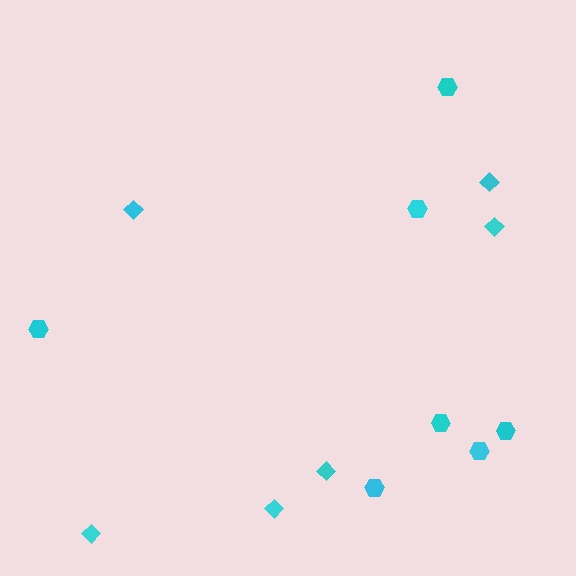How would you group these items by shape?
There are 2 groups: one group of diamonds (6) and one group of hexagons (7).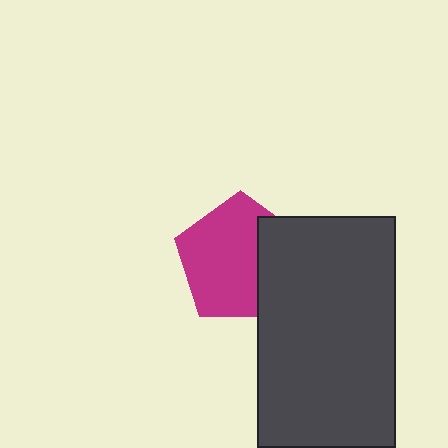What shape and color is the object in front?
The object in front is a dark gray rectangle.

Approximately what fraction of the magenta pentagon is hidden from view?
Roughly 31% of the magenta pentagon is hidden behind the dark gray rectangle.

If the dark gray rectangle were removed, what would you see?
You would see the complete magenta pentagon.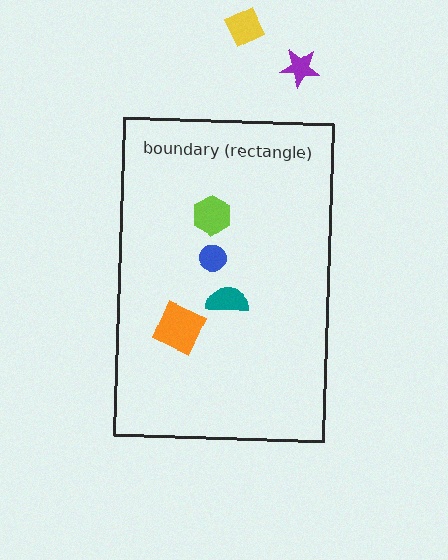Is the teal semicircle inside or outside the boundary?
Inside.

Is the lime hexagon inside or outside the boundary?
Inside.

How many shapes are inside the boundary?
4 inside, 2 outside.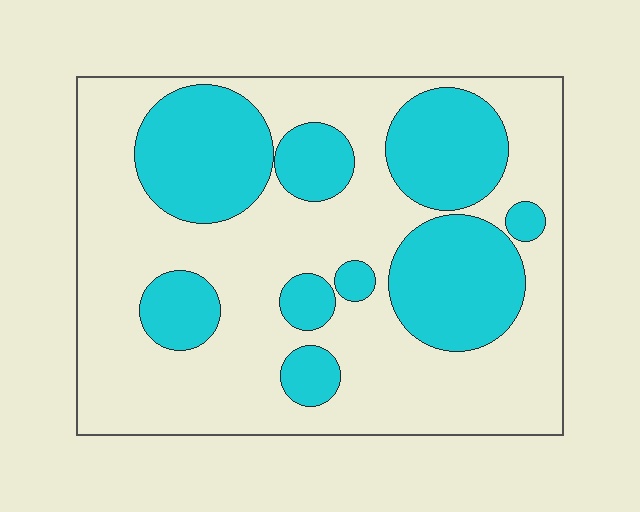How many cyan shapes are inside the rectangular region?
9.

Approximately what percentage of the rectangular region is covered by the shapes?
Approximately 35%.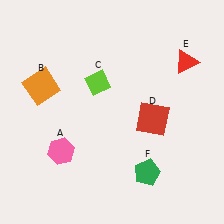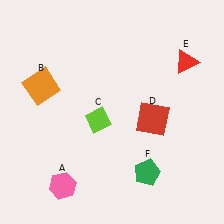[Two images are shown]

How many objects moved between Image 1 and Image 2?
2 objects moved between the two images.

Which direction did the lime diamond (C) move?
The lime diamond (C) moved down.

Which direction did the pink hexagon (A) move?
The pink hexagon (A) moved down.